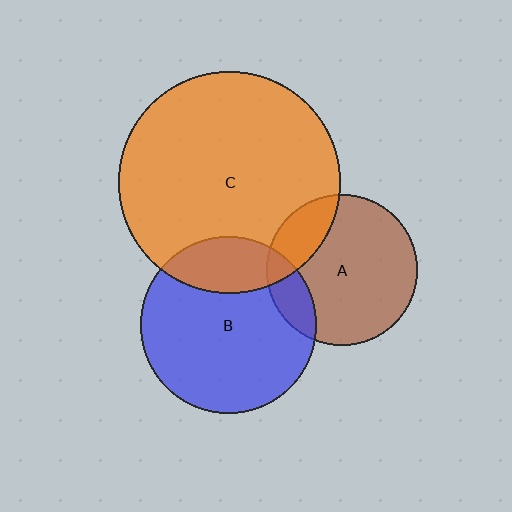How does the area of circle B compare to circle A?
Approximately 1.4 times.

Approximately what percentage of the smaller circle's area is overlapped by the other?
Approximately 20%.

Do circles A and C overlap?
Yes.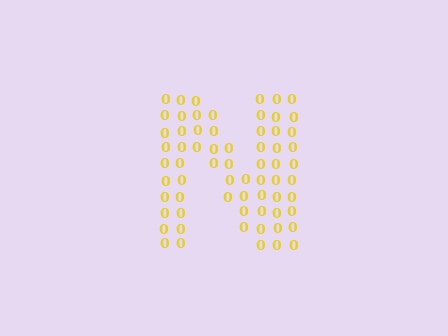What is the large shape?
The large shape is the letter N.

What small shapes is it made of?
It is made of small digit 0's.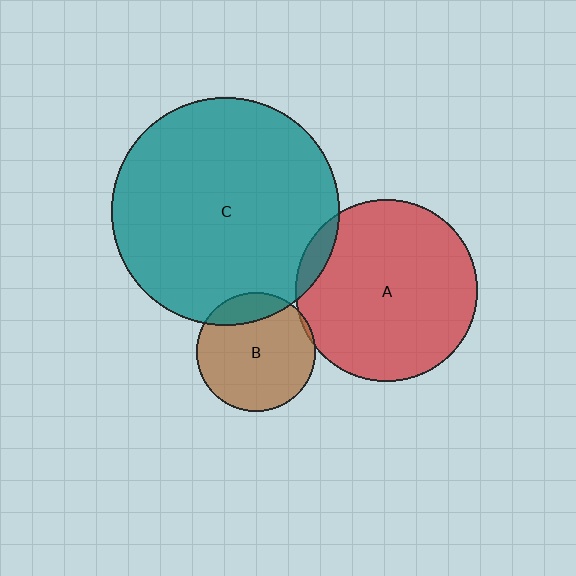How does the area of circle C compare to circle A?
Approximately 1.6 times.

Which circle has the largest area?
Circle C (teal).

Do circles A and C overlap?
Yes.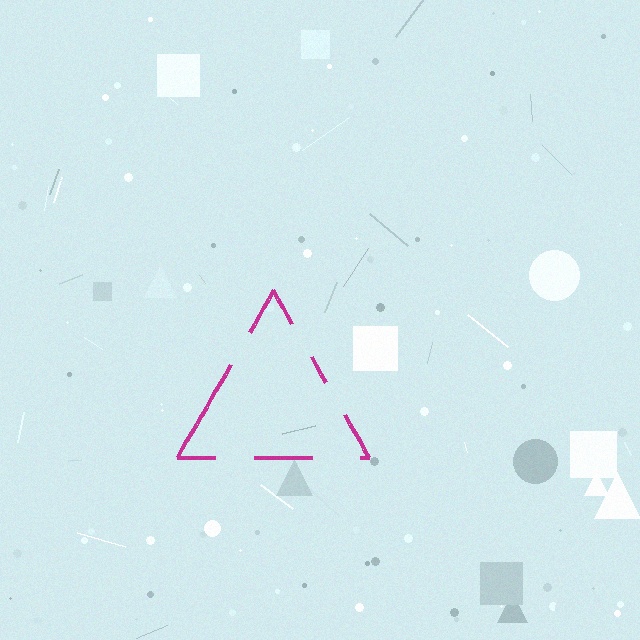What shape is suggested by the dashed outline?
The dashed outline suggests a triangle.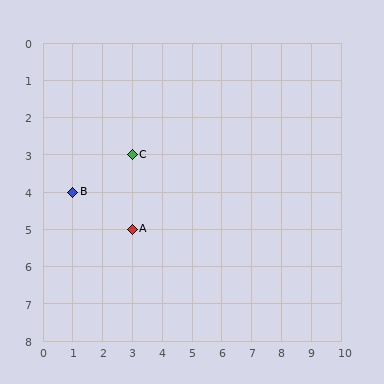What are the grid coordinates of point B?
Point B is at grid coordinates (1, 4).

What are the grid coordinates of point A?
Point A is at grid coordinates (3, 5).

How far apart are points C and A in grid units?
Points C and A are 2 rows apart.